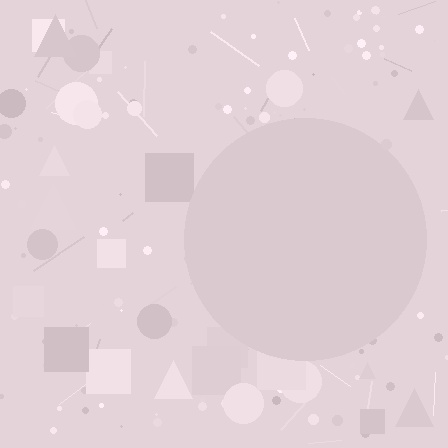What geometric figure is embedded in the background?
A circle is embedded in the background.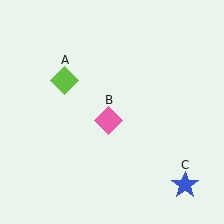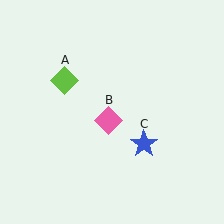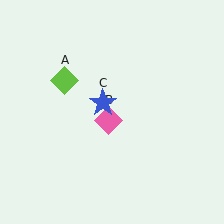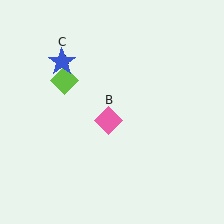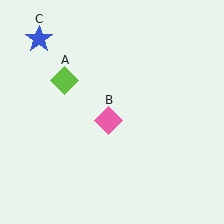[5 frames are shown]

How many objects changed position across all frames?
1 object changed position: blue star (object C).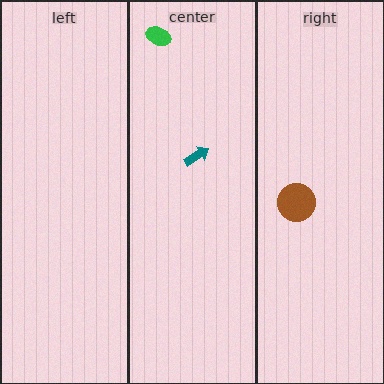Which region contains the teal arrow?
The center region.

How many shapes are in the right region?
1.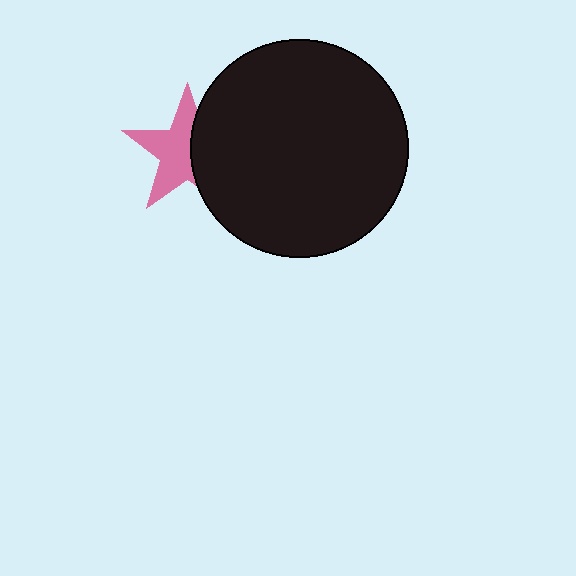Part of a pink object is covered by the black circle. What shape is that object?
It is a star.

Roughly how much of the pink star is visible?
About half of it is visible (roughly 59%).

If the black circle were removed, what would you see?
You would see the complete pink star.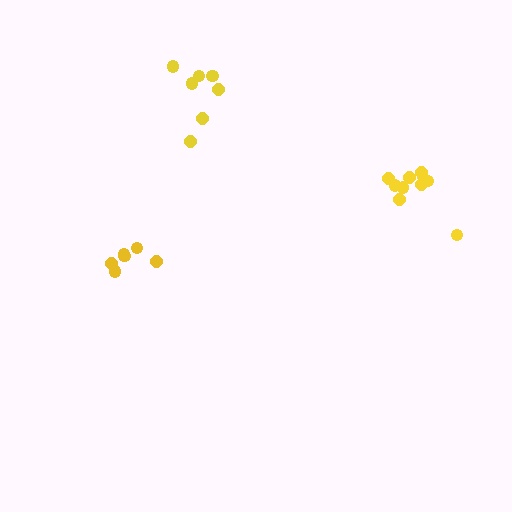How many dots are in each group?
Group 1: 6 dots, Group 2: 10 dots, Group 3: 8 dots (24 total).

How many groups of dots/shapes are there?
There are 3 groups.